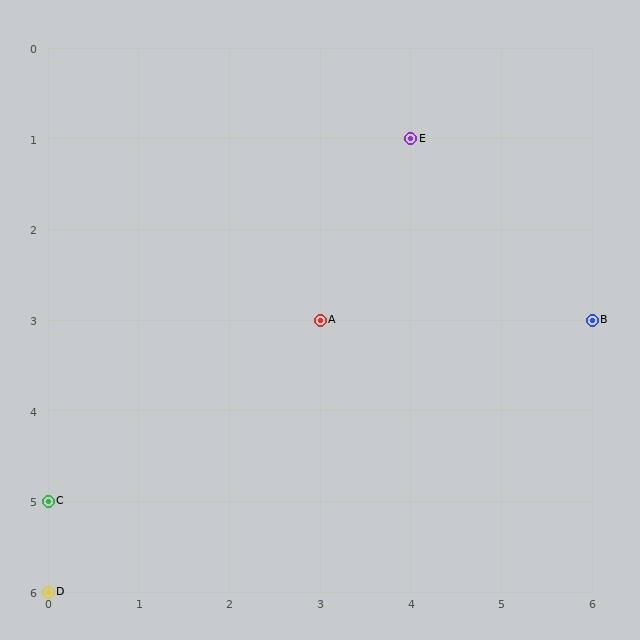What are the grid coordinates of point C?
Point C is at grid coordinates (0, 5).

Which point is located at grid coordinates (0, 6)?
Point D is at (0, 6).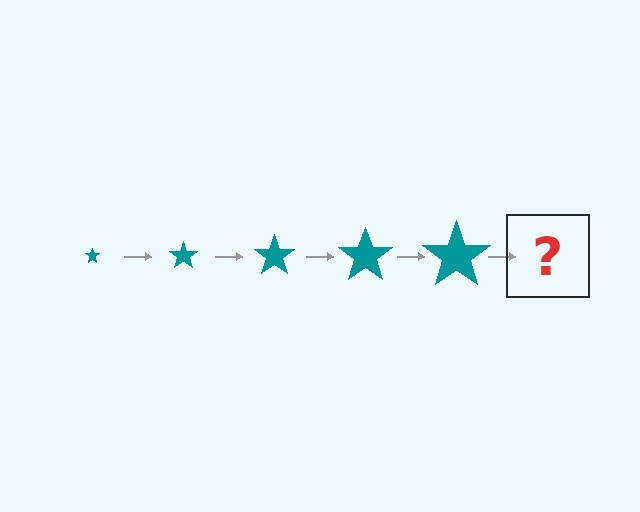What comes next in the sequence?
The next element should be a teal star, larger than the previous one.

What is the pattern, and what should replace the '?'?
The pattern is that the star gets progressively larger each step. The '?' should be a teal star, larger than the previous one.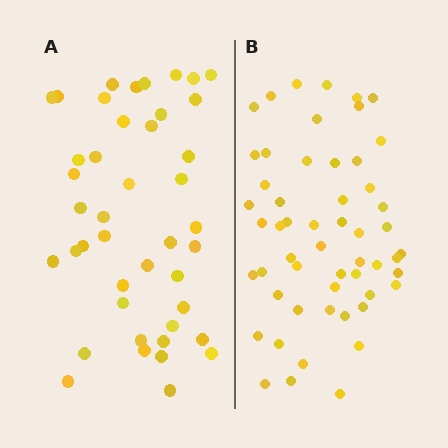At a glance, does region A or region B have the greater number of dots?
Region B (the right region) has more dots.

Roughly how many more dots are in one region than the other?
Region B has roughly 12 or so more dots than region A.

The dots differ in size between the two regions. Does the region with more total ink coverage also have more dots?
No. Region A has more total ink coverage because its dots are larger, but region B actually contains more individual dots. Total area can be misleading — the number of items is what matters here.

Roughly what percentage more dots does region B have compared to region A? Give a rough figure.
About 25% more.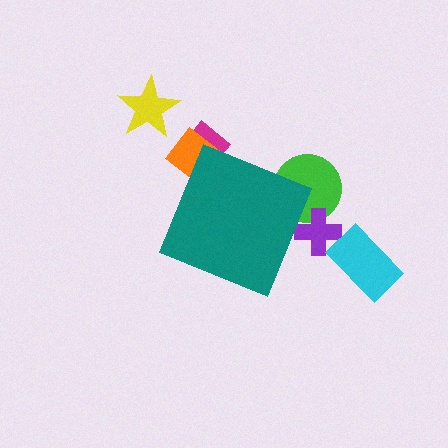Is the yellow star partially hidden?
No, the yellow star is fully visible.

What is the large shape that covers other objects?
A teal diamond.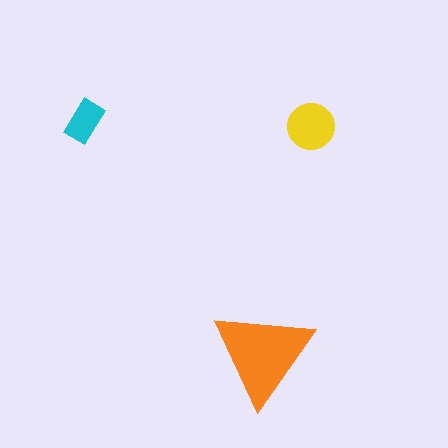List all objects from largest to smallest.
The orange triangle, the yellow circle, the cyan rectangle.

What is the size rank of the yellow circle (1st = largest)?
2nd.